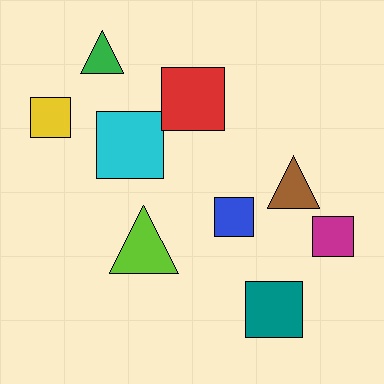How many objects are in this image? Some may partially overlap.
There are 9 objects.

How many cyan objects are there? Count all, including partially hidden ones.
There is 1 cyan object.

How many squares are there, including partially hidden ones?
There are 6 squares.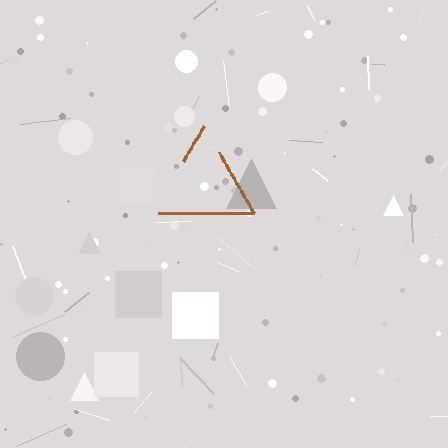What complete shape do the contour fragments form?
The contour fragments form a triangle.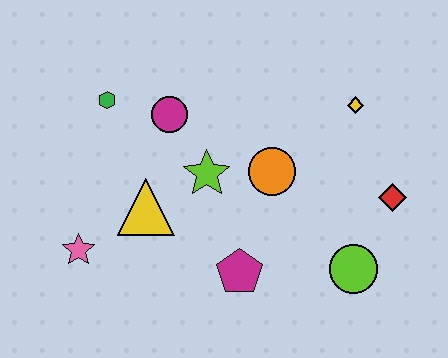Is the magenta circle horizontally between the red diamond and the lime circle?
No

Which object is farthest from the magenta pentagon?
The green hexagon is farthest from the magenta pentagon.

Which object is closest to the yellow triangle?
The lime star is closest to the yellow triangle.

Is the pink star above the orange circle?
No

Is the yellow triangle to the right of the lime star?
No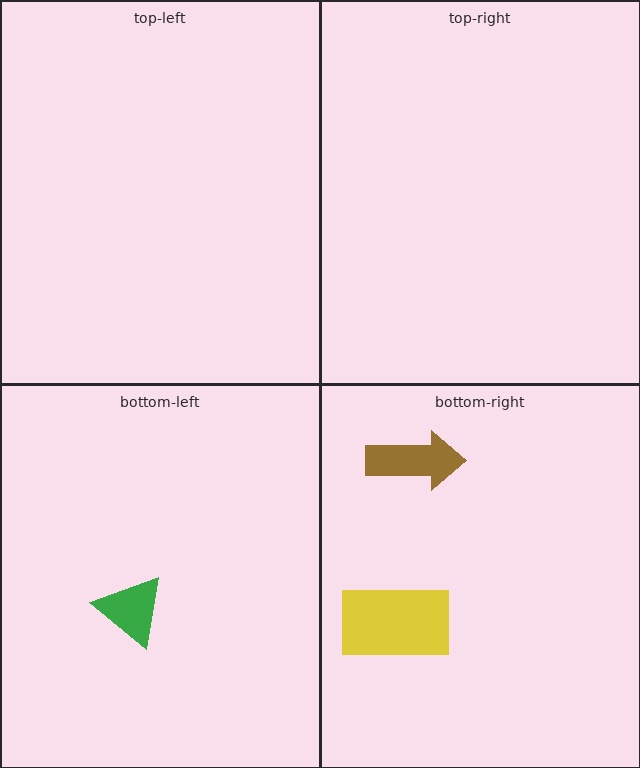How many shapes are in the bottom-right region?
2.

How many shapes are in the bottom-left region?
1.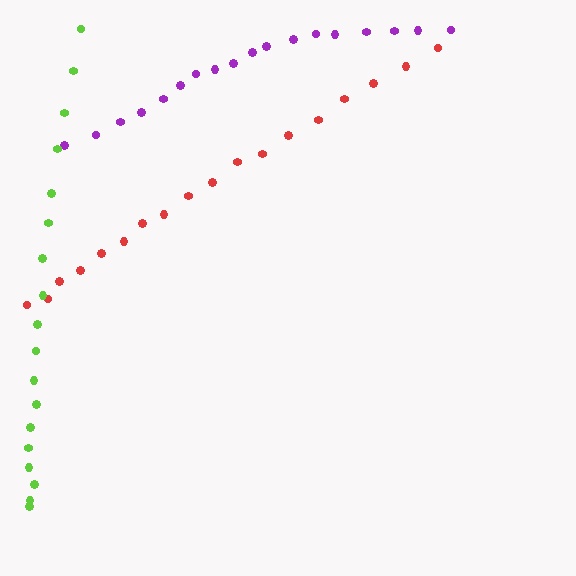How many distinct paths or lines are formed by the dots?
There are 3 distinct paths.